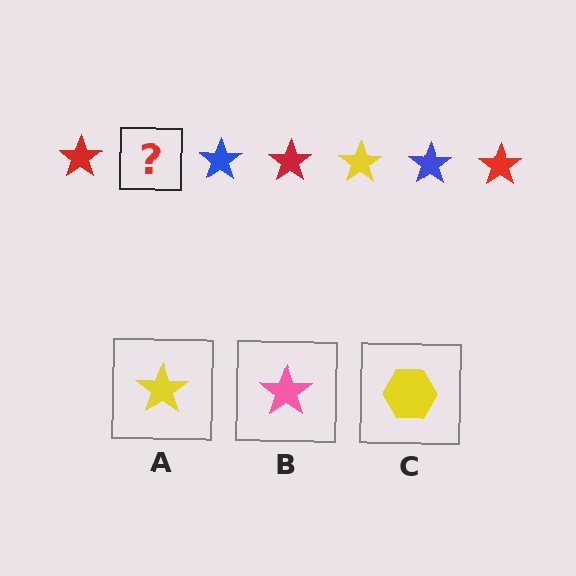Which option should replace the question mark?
Option A.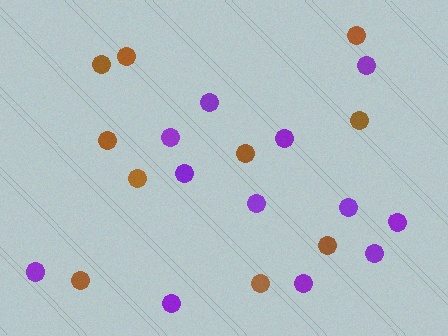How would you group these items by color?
There are 2 groups: one group of purple circles (12) and one group of brown circles (10).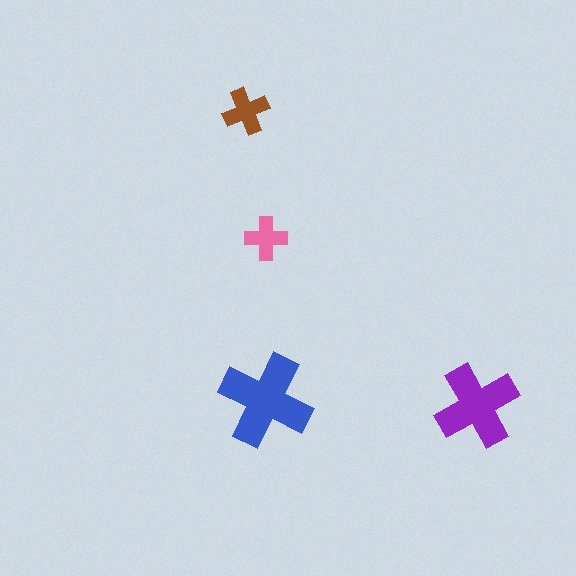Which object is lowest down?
The purple cross is bottommost.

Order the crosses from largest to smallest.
the blue one, the purple one, the brown one, the pink one.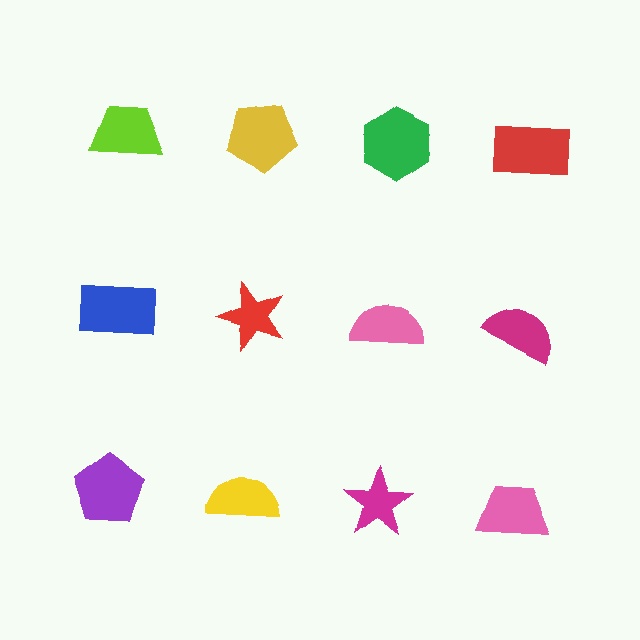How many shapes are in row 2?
4 shapes.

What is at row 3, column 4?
A pink trapezoid.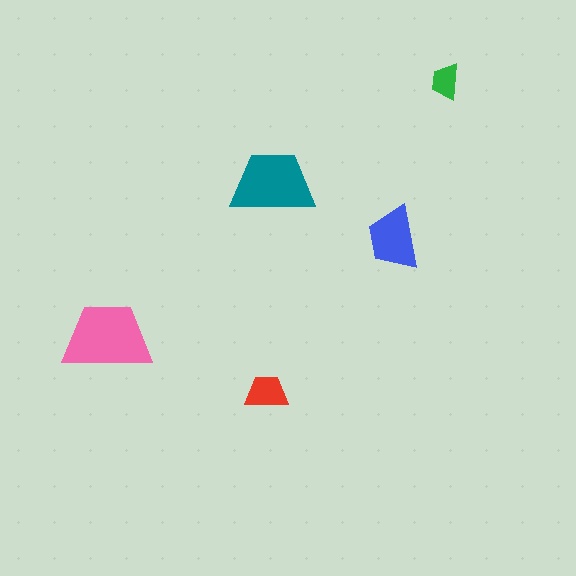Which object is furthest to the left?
The pink trapezoid is leftmost.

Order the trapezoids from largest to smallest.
the pink one, the teal one, the blue one, the red one, the green one.